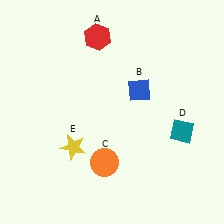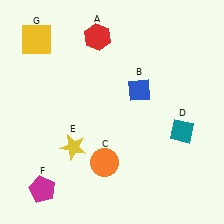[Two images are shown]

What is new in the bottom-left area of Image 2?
A magenta pentagon (F) was added in the bottom-left area of Image 2.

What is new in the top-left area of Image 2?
A yellow square (G) was added in the top-left area of Image 2.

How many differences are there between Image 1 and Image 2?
There are 2 differences between the two images.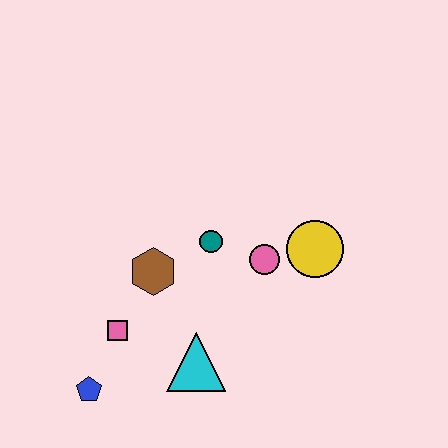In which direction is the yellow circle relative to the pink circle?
The yellow circle is to the right of the pink circle.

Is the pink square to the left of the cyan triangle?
Yes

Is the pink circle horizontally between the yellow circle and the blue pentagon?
Yes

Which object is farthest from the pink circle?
The blue pentagon is farthest from the pink circle.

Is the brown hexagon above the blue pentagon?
Yes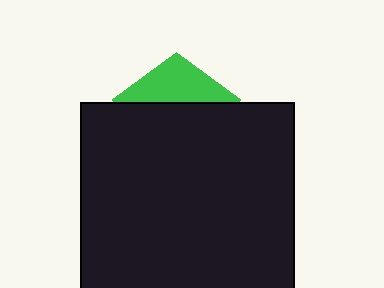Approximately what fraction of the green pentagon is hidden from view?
Roughly 70% of the green pentagon is hidden behind the black rectangle.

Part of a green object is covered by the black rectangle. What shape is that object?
It is a pentagon.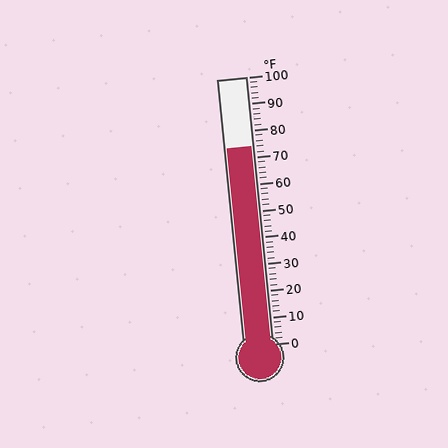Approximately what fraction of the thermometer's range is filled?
The thermometer is filled to approximately 75% of its range.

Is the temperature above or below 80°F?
The temperature is below 80°F.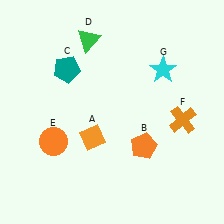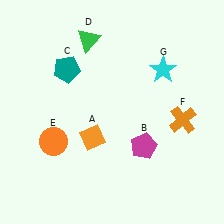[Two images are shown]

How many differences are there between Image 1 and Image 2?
There is 1 difference between the two images.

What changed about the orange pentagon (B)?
In Image 1, B is orange. In Image 2, it changed to magenta.